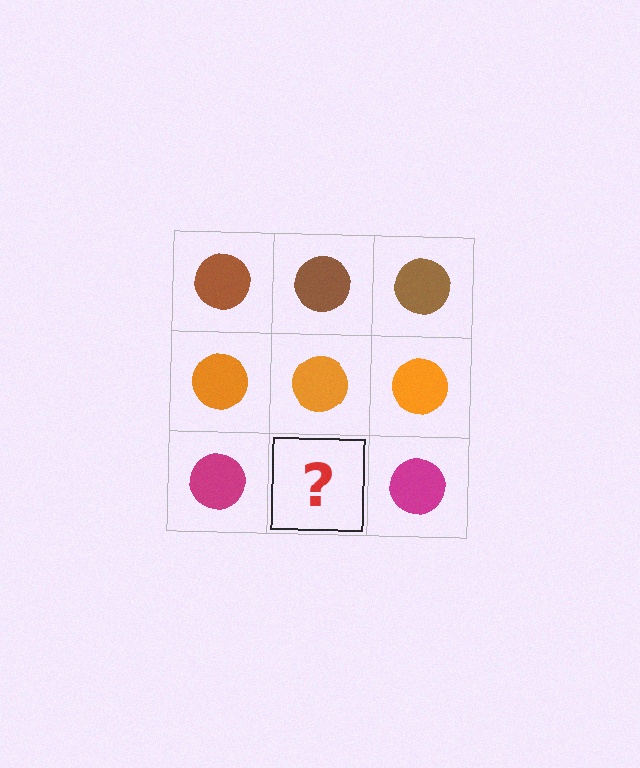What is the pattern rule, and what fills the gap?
The rule is that each row has a consistent color. The gap should be filled with a magenta circle.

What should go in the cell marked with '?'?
The missing cell should contain a magenta circle.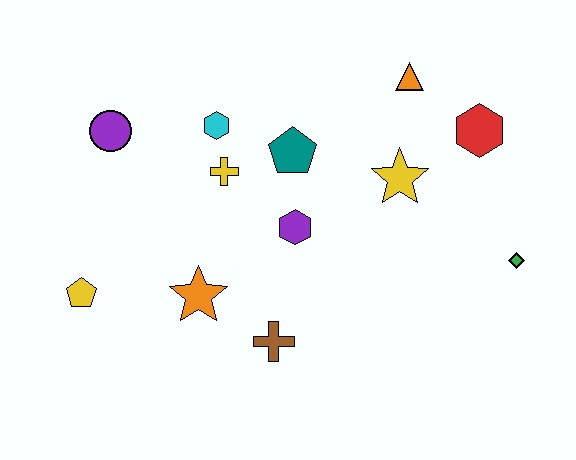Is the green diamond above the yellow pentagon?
Yes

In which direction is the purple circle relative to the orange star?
The purple circle is above the orange star.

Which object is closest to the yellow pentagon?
The orange star is closest to the yellow pentagon.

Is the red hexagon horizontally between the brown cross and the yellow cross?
No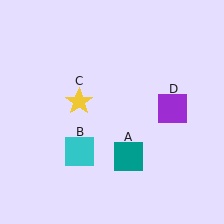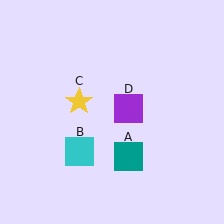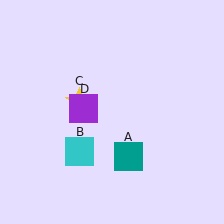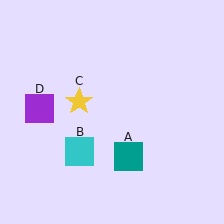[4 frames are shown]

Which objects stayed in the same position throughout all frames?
Teal square (object A) and cyan square (object B) and yellow star (object C) remained stationary.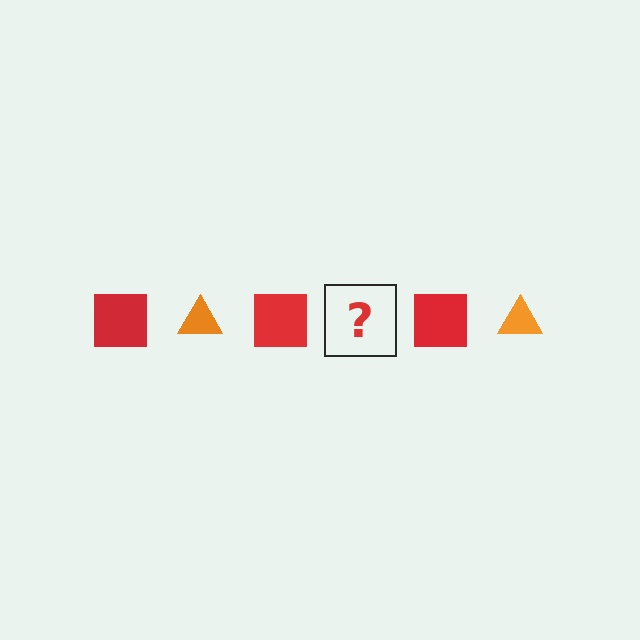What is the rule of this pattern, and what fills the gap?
The rule is that the pattern alternates between red square and orange triangle. The gap should be filled with an orange triangle.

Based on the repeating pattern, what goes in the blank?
The blank should be an orange triangle.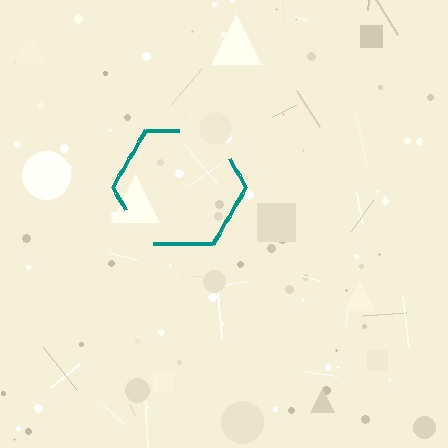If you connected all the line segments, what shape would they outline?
They would outline a hexagon.